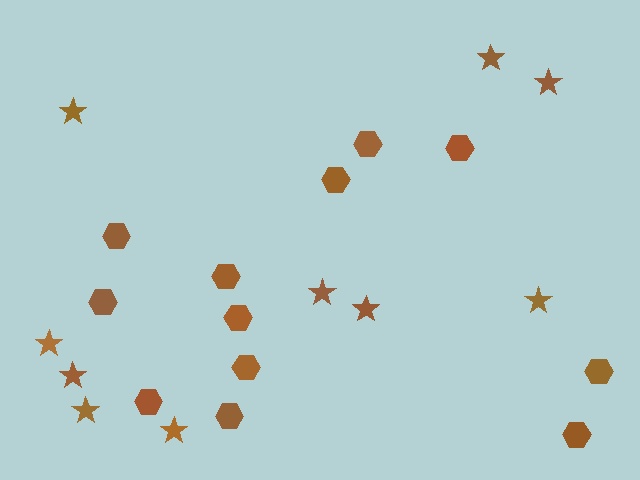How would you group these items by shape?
There are 2 groups: one group of hexagons (12) and one group of stars (10).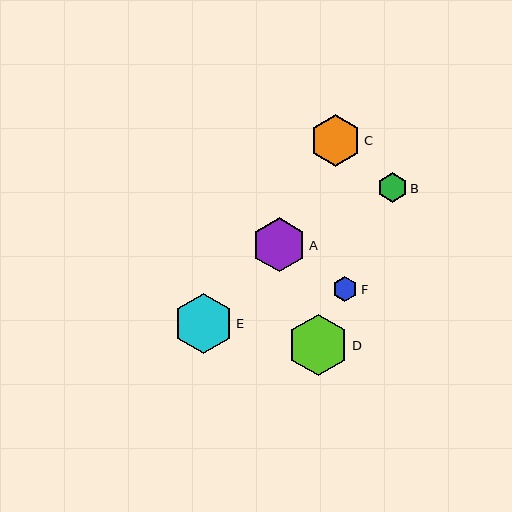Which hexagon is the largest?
Hexagon D is the largest with a size of approximately 61 pixels.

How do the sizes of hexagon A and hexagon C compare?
Hexagon A and hexagon C are approximately the same size.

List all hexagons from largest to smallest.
From largest to smallest: D, E, A, C, B, F.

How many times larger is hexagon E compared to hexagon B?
Hexagon E is approximately 2.0 times the size of hexagon B.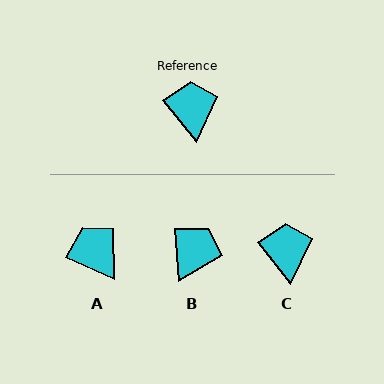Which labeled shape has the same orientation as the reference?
C.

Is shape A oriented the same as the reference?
No, it is off by about 26 degrees.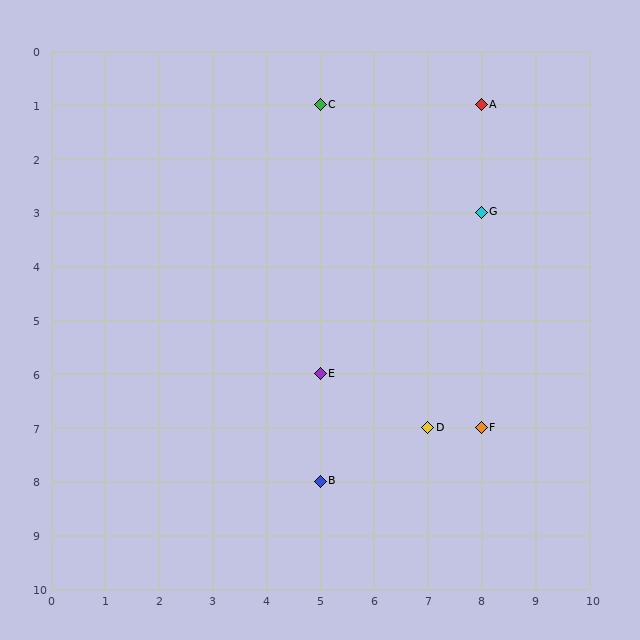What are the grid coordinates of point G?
Point G is at grid coordinates (8, 3).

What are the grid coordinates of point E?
Point E is at grid coordinates (5, 6).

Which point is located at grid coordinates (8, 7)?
Point F is at (8, 7).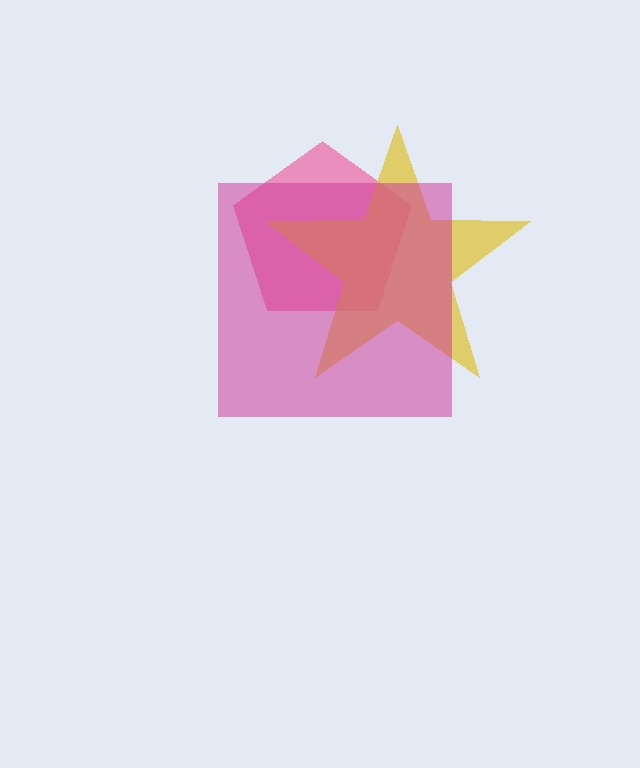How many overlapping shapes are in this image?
There are 3 overlapping shapes in the image.